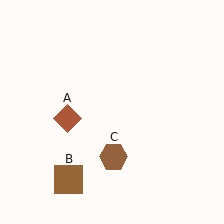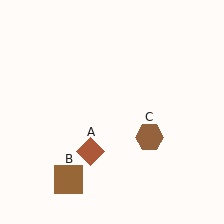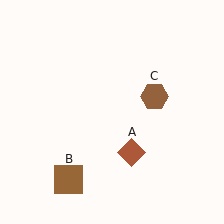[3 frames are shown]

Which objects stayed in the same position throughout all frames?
Brown square (object B) remained stationary.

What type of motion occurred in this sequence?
The brown diamond (object A), brown hexagon (object C) rotated counterclockwise around the center of the scene.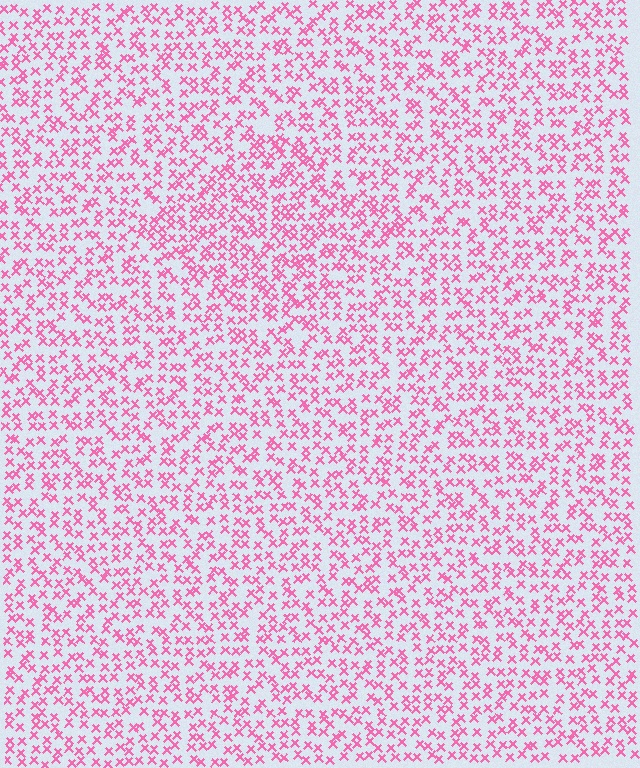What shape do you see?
I see a diamond.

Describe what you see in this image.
The image contains small pink elements arranged at two different densities. A diamond-shaped region is visible where the elements are more densely packed than the surrounding area.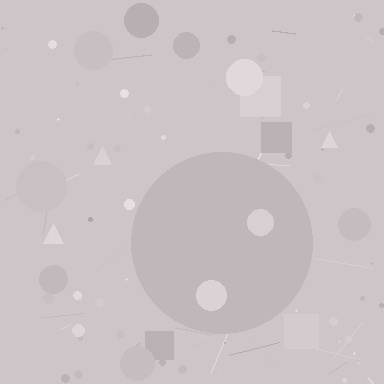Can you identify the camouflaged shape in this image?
The camouflaged shape is a circle.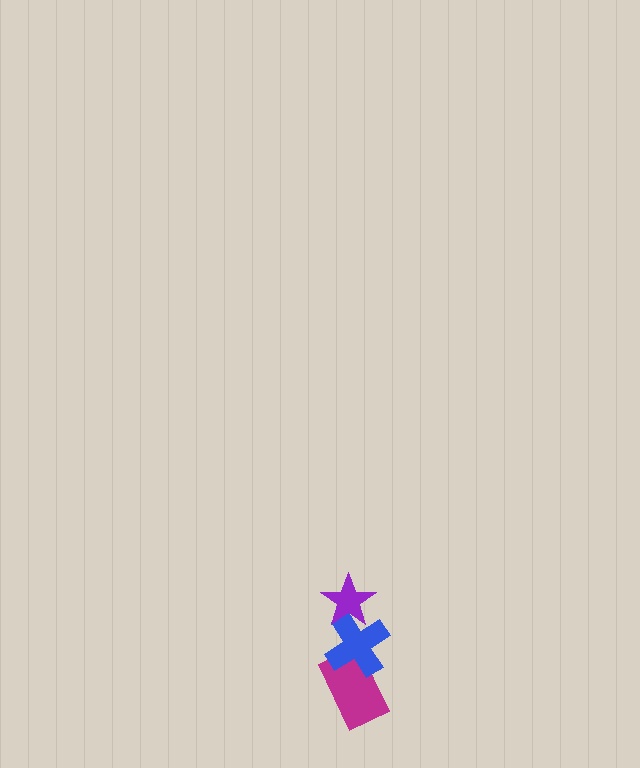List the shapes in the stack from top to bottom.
From top to bottom: the purple star, the blue cross, the magenta rectangle.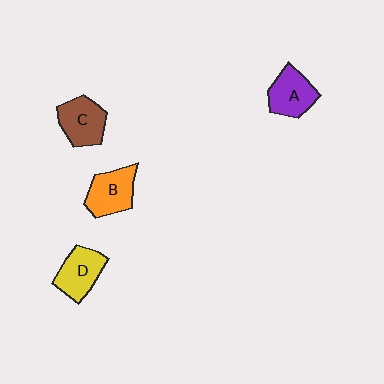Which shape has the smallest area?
Shape A (purple).